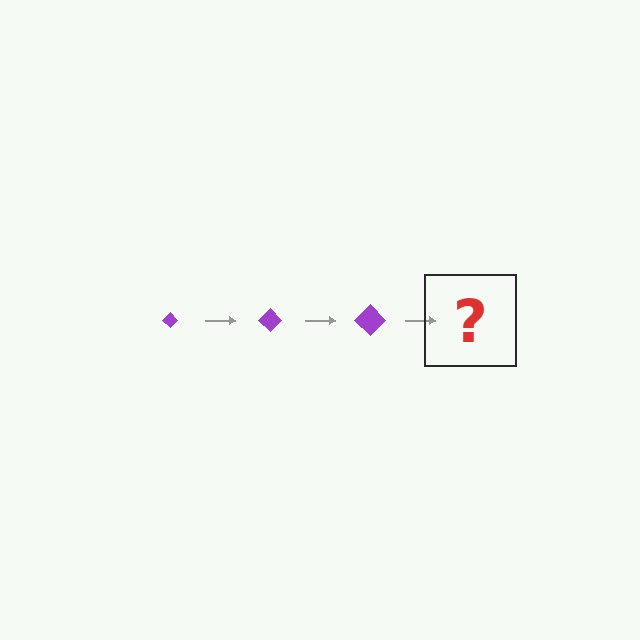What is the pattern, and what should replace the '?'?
The pattern is that the diamond gets progressively larger each step. The '?' should be a purple diamond, larger than the previous one.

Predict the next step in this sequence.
The next step is a purple diamond, larger than the previous one.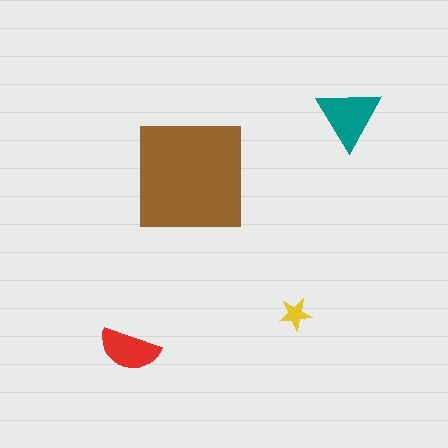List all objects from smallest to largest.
The yellow star, the red semicircle, the teal triangle, the brown square.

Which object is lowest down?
The red semicircle is bottommost.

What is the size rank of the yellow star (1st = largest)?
4th.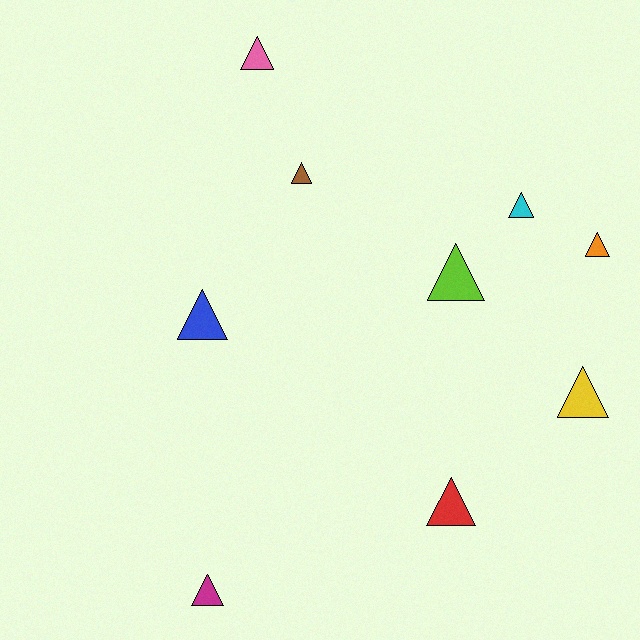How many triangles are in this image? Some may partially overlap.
There are 9 triangles.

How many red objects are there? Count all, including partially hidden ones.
There is 1 red object.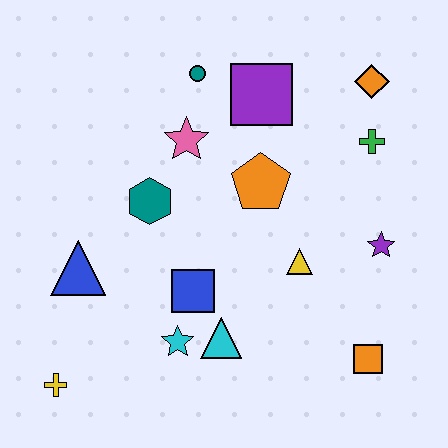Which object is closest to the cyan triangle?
The cyan star is closest to the cyan triangle.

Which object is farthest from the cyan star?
The orange diamond is farthest from the cyan star.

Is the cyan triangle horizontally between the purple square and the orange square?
No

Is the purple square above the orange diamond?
No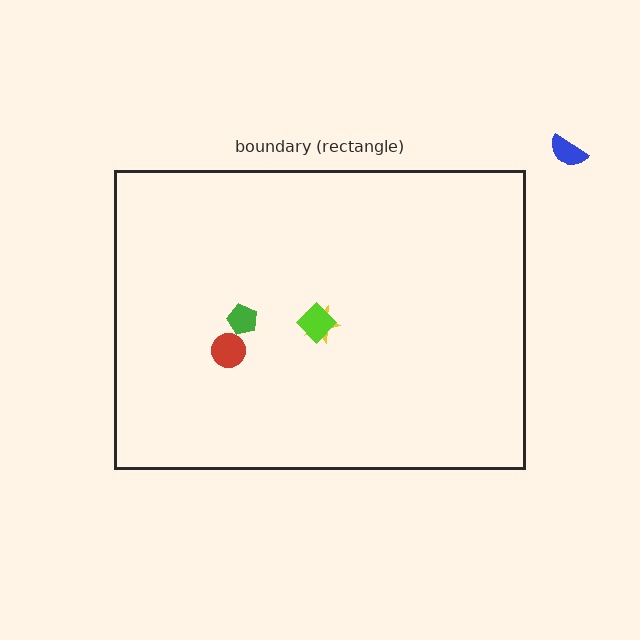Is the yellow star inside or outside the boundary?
Inside.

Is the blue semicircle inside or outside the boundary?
Outside.